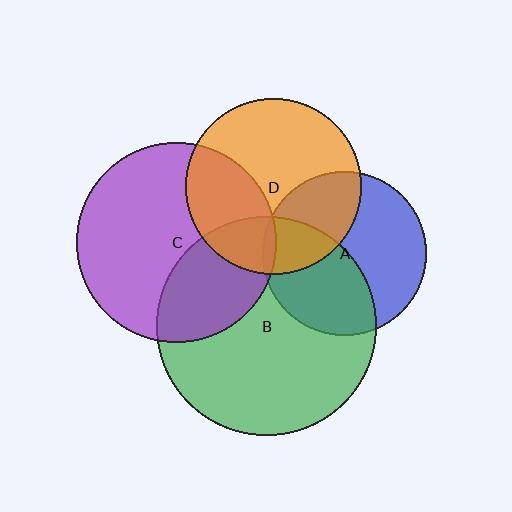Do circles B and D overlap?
Yes.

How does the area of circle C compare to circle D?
Approximately 1.3 times.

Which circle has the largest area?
Circle B (green).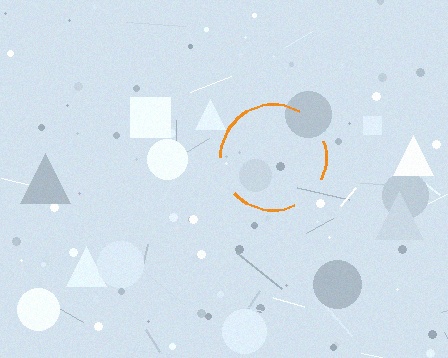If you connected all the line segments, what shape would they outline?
They would outline a circle.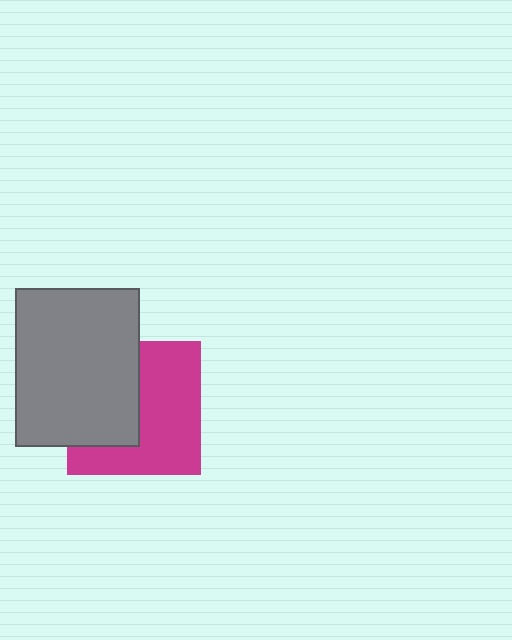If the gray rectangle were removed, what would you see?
You would see the complete magenta square.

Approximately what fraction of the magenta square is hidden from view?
Roughly 43% of the magenta square is hidden behind the gray rectangle.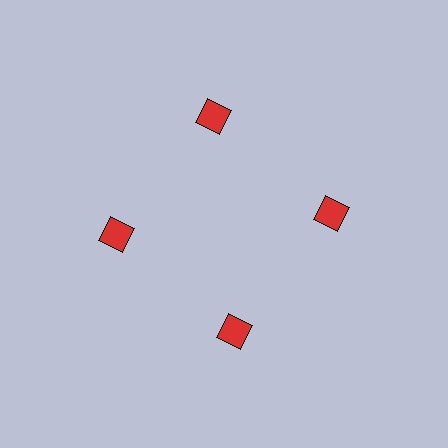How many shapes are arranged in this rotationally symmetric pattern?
There are 4 shapes, arranged in 4 groups of 1.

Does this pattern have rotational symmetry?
Yes, this pattern has 4-fold rotational symmetry. It looks the same after rotating 90 degrees around the center.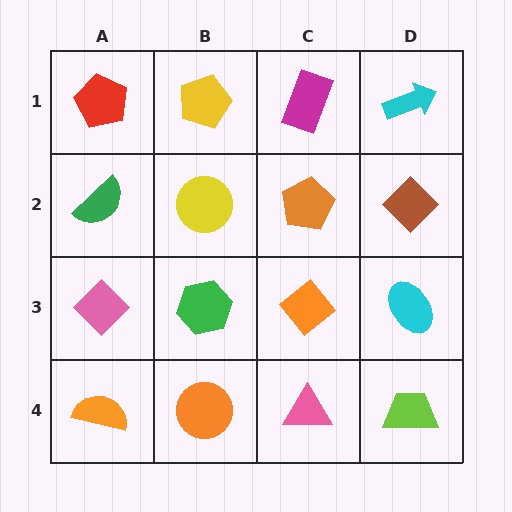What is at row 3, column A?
A pink diamond.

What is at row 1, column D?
A cyan arrow.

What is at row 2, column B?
A yellow circle.